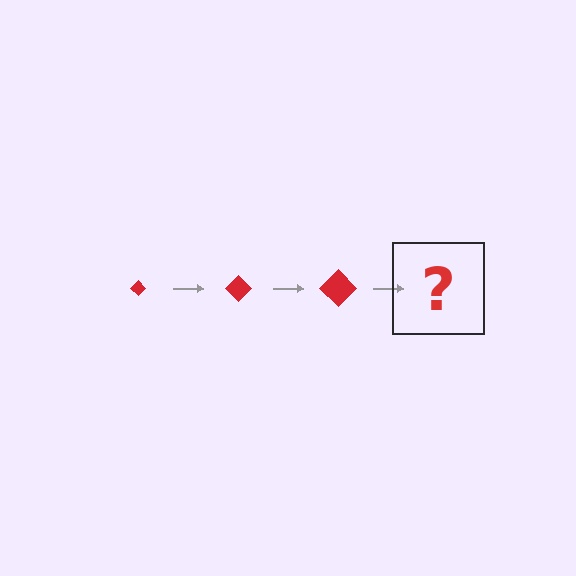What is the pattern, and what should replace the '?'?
The pattern is that the diamond gets progressively larger each step. The '?' should be a red diamond, larger than the previous one.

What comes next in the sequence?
The next element should be a red diamond, larger than the previous one.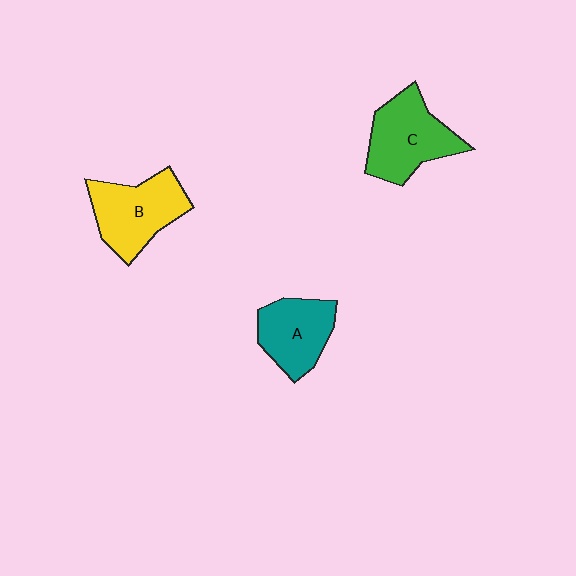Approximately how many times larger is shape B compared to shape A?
Approximately 1.2 times.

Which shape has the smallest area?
Shape A (teal).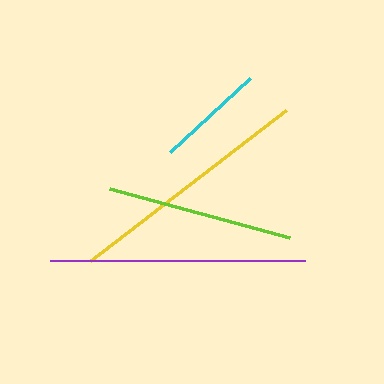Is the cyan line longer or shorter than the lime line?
The lime line is longer than the cyan line.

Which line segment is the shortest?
The cyan line is the shortest at approximately 109 pixels.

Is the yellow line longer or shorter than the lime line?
The yellow line is longer than the lime line.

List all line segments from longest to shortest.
From longest to shortest: purple, yellow, lime, cyan.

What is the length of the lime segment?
The lime segment is approximately 186 pixels long.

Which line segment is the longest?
The purple line is the longest at approximately 256 pixels.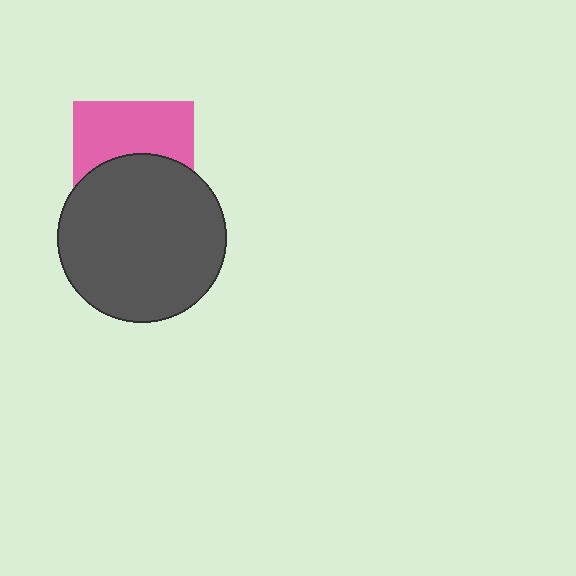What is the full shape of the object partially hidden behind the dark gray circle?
The partially hidden object is a pink square.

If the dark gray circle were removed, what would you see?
You would see the complete pink square.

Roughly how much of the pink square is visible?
About half of it is visible (roughly 49%).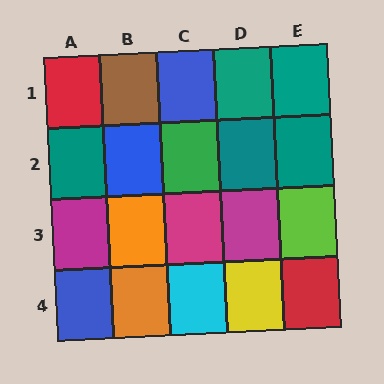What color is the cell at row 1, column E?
Teal.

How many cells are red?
2 cells are red.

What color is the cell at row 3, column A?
Magenta.